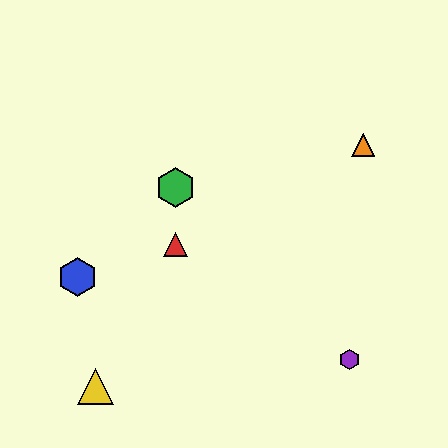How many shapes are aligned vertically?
2 shapes (the red triangle, the green hexagon) are aligned vertically.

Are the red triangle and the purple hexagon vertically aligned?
No, the red triangle is at x≈175 and the purple hexagon is at x≈349.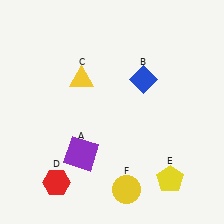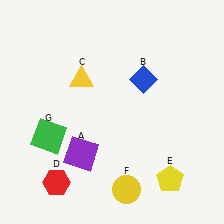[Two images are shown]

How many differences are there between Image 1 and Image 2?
There is 1 difference between the two images.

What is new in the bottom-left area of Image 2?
A green square (G) was added in the bottom-left area of Image 2.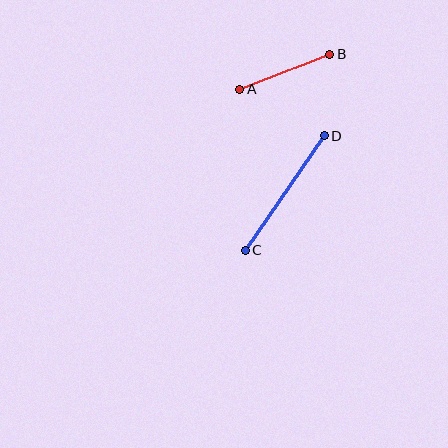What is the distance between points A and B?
The distance is approximately 95 pixels.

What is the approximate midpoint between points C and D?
The midpoint is at approximately (285, 193) pixels.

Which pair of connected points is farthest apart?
Points C and D are farthest apart.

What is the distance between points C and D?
The distance is approximately 139 pixels.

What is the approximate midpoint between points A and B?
The midpoint is at approximately (285, 72) pixels.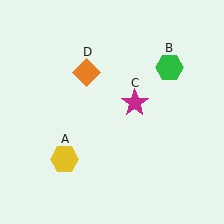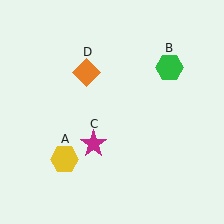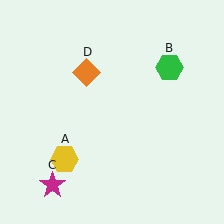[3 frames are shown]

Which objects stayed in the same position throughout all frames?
Yellow hexagon (object A) and green hexagon (object B) and orange diamond (object D) remained stationary.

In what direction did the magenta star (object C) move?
The magenta star (object C) moved down and to the left.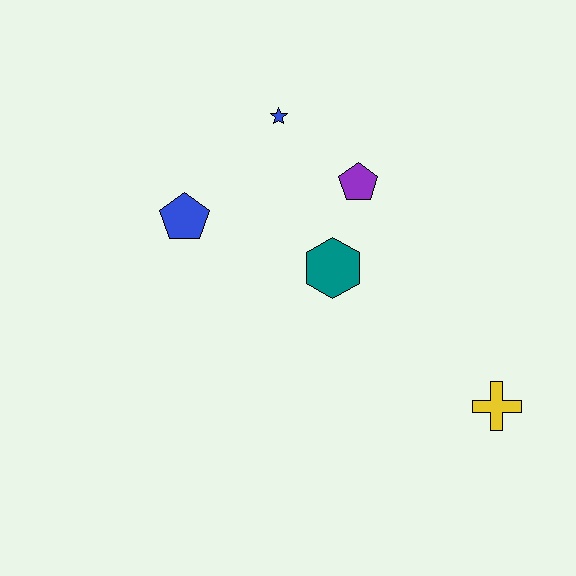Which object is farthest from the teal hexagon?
The yellow cross is farthest from the teal hexagon.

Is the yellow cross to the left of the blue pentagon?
No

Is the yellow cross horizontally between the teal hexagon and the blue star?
No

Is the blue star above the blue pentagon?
Yes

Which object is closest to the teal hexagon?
The purple pentagon is closest to the teal hexagon.